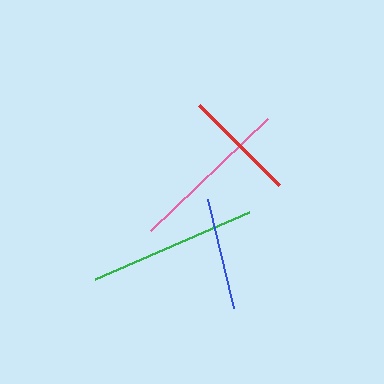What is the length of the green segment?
The green segment is approximately 168 pixels long.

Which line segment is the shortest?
The blue line is the shortest at approximately 113 pixels.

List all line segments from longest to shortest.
From longest to shortest: green, pink, red, blue.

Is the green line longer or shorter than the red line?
The green line is longer than the red line.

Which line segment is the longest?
The green line is the longest at approximately 168 pixels.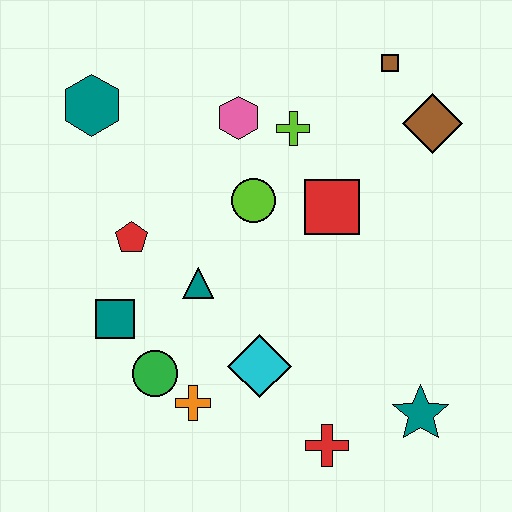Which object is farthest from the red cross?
The teal hexagon is farthest from the red cross.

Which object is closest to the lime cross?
The pink hexagon is closest to the lime cross.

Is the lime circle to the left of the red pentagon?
No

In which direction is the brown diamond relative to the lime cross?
The brown diamond is to the right of the lime cross.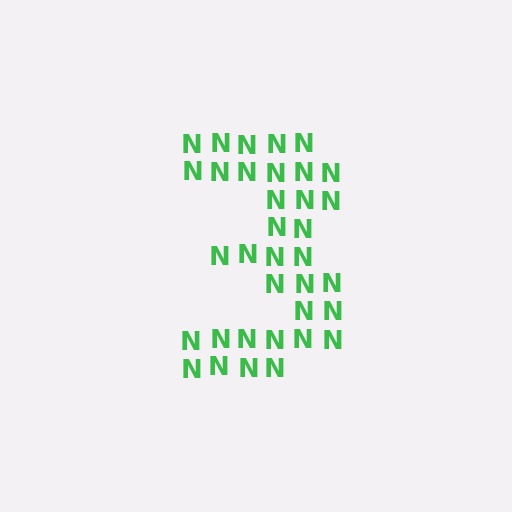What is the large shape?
The large shape is the digit 3.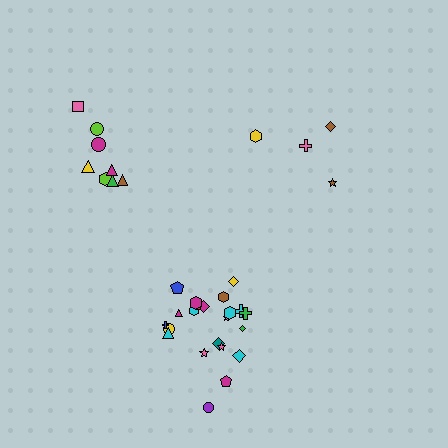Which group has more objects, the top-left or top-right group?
The top-left group.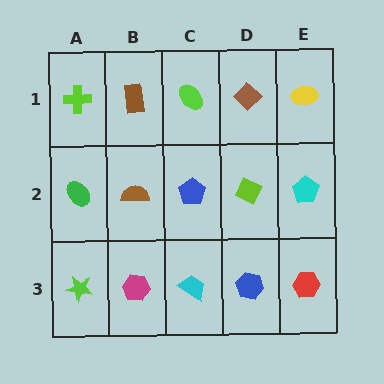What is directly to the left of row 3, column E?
A blue hexagon.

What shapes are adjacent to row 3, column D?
A lime diamond (row 2, column D), a cyan trapezoid (row 3, column C), a red hexagon (row 3, column E).